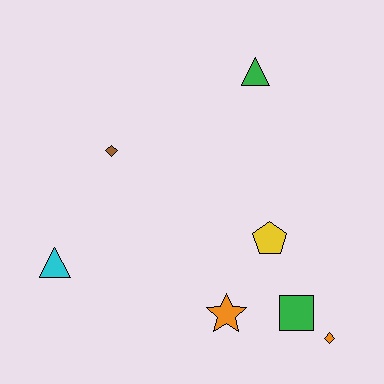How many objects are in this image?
There are 7 objects.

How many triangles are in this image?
There are 2 triangles.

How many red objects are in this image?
There are no red objects.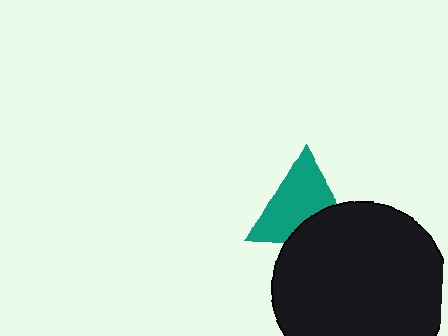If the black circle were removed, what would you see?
You would see the complete teal triangle.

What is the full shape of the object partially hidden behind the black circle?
The partially hidden object is a teal triangle.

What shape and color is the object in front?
The object in front is a black circle.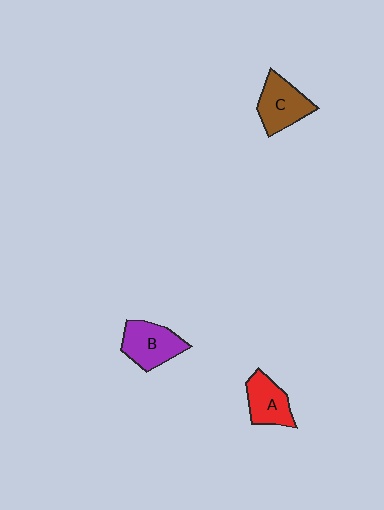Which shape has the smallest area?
Shape A (red).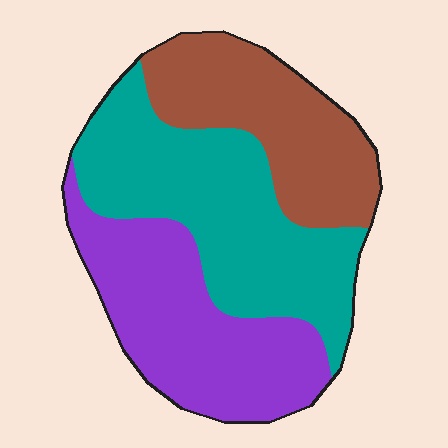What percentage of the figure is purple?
Purple covers 33% of the figure.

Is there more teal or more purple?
Teal.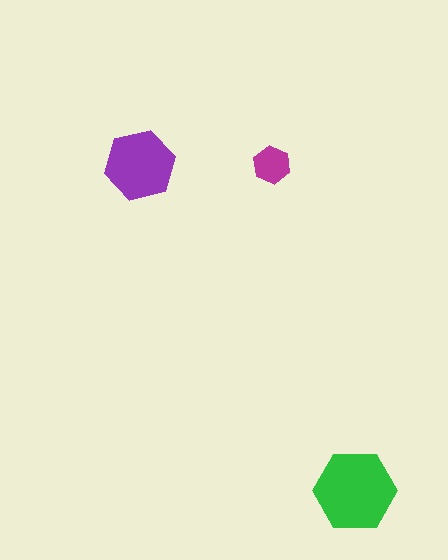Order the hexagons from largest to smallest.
the green one, the purple one, the magenta one.